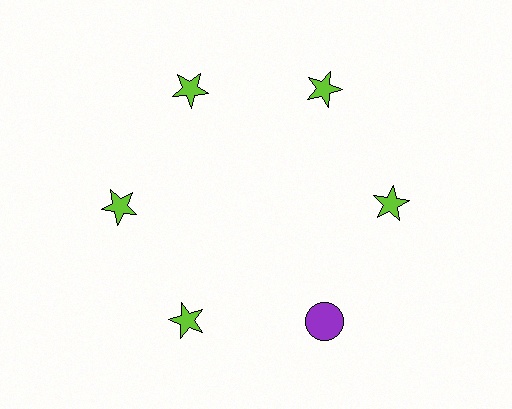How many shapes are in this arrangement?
There are 6 shapes arranged in a ring pattern.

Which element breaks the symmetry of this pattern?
The purple circle at roughly the 5 o'clock position breaks the symmetry. All other shapes are lime stars.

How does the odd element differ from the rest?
It differs in both color (purple instead of lime) and shape (circle instead of star).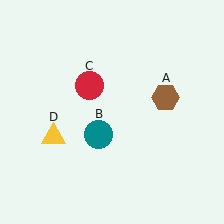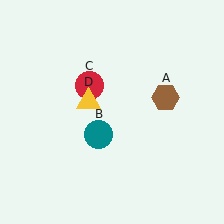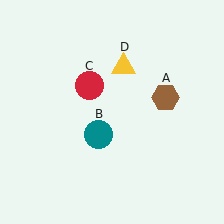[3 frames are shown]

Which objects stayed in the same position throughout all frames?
Brown hexagon (object A) and teal circle (object B) and red circle (object C) remained stationary.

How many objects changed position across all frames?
1 object changed position: yellow triangle (object D).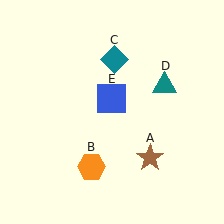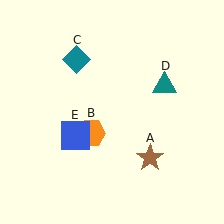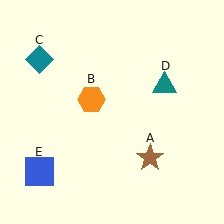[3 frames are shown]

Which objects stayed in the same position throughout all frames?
Brown star (object A) and teal triangle (object D) remained stationary.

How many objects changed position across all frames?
3 objects changed position: orange hexagon (object B), teal diamond (object C), blue square (object E).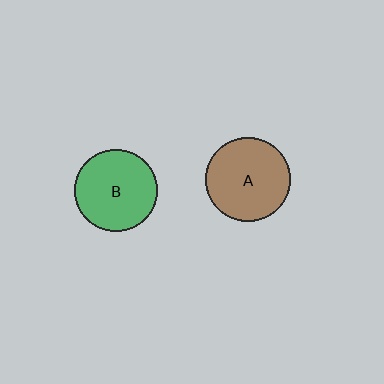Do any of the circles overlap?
No, none of the circles overlap.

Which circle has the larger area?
Circle A (brown).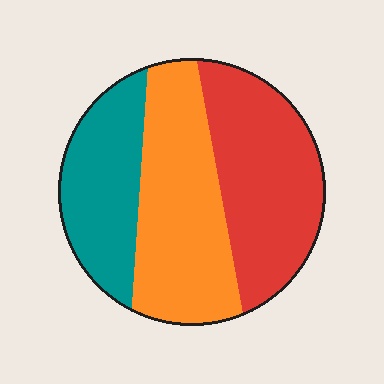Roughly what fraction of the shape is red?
Red takes up about three eighths (3/8) of the shape.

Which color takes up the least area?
Teal, at roughly 25%.